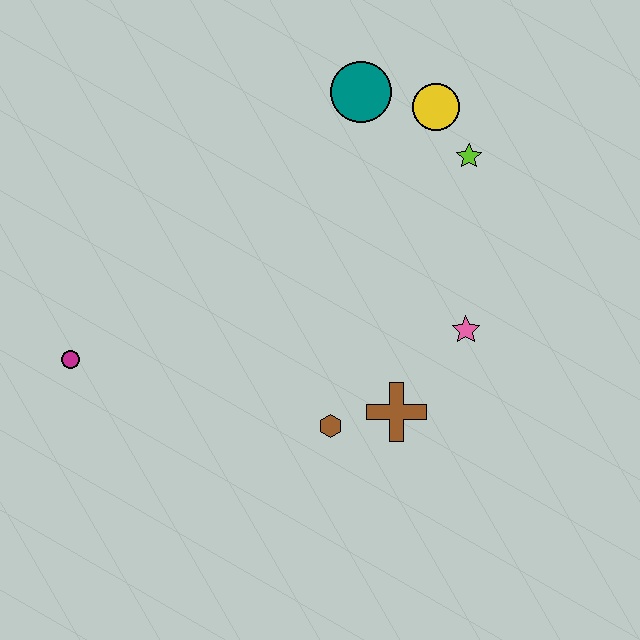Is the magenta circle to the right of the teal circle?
No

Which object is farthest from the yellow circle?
The magenta circle is farthest from the yellow circle.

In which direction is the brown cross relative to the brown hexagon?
The brown cross is to the right of the brown hexagon.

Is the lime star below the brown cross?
No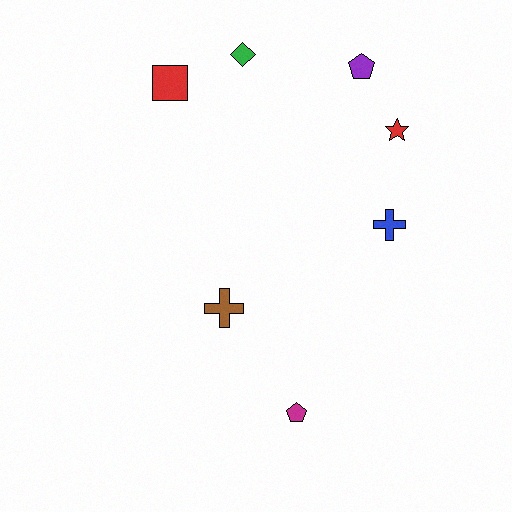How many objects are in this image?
There are 7 objects.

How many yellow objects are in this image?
There are no yellow objects.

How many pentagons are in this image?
There are 2 pentagons.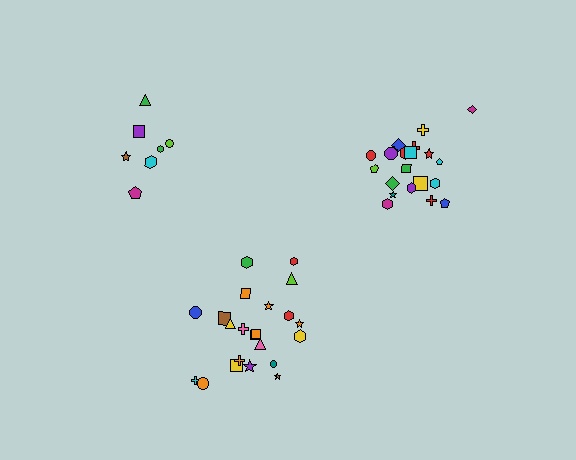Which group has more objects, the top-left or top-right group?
The top-right group.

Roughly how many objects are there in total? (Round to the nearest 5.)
Roughly 50 objects in total.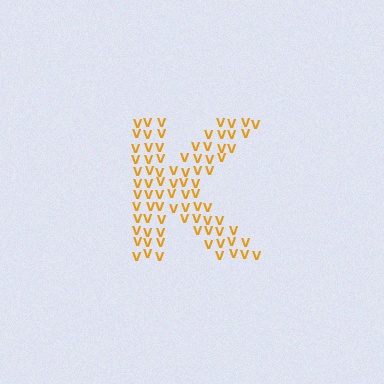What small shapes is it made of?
It is made of small letter V's.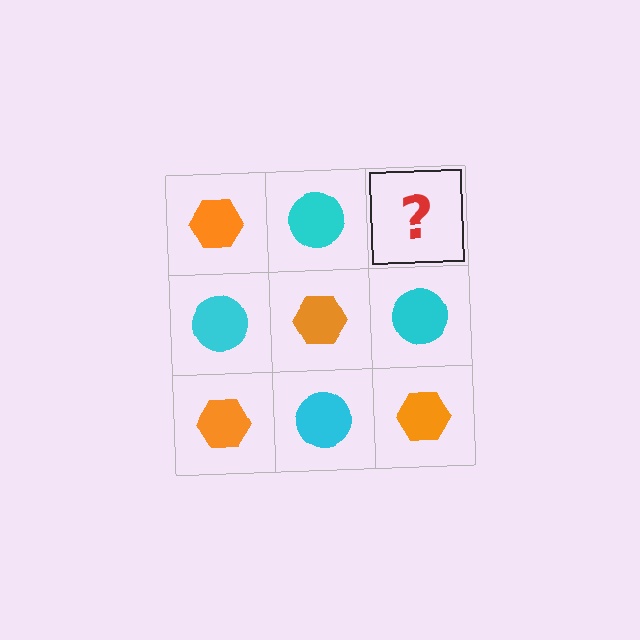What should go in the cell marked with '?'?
The missing cell should contain an orange hexagon.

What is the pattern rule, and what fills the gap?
The rule is that it alternates orange hexagon and cyan circle in a checkerboard pattern. The gap should be filled with an orange hexagon.